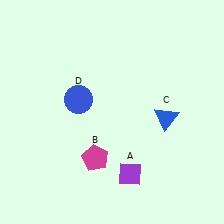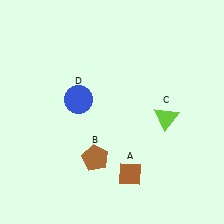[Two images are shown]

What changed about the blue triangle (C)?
In Image 1, C is blue. In Image 2, it changed to lime.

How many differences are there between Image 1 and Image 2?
There are 3 differences between the two images.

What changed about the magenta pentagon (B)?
In Image 1, B is magenta. In Image 2, it changed to brown.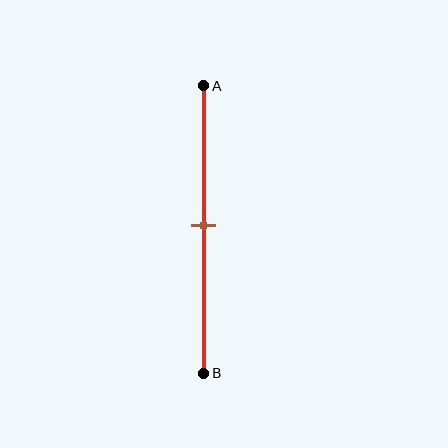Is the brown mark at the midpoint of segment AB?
Yes, the mark is approximately at the midpoint.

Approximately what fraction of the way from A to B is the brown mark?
The brown mark is approximately 50% of the way from A to B.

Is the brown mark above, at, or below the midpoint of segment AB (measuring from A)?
The brown mark is approximately at the midpoint of segment AB.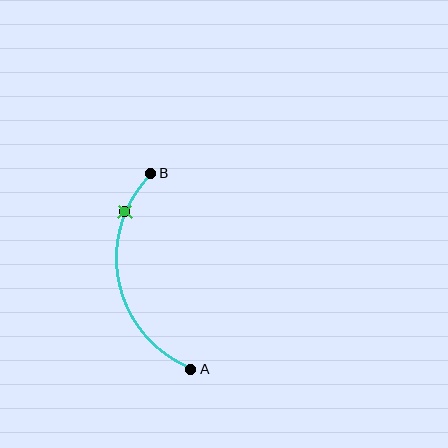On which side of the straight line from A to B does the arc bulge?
The arc bulges to the left of the straight line connecting A and B.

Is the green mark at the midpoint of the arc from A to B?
No. The green mark lies on the arc but is closer to endpoint B. The arc midpoint would be at the point on the curve equidistant along the arc from both A and B.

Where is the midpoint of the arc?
The arc midpoint is the point on the curve farthest from the straight line joining A and B. It sits to the left of that line.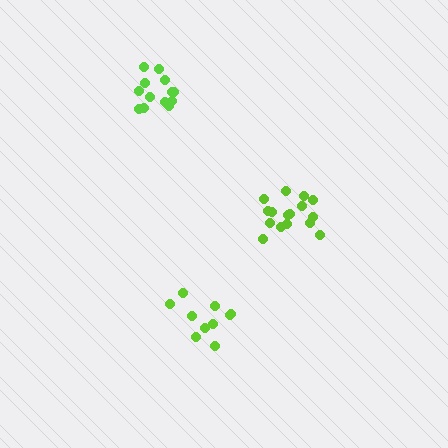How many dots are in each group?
Group 1: 16 dots, Group 2: 15 dots, Group 3: 10 dots (41 total).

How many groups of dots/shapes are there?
There are 3 groups.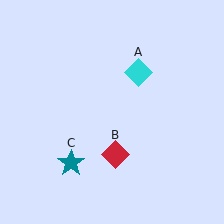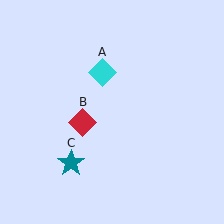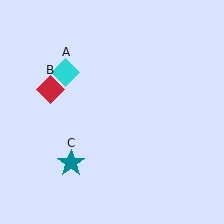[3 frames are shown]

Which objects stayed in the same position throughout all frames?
Teal star (object C) remained stationary.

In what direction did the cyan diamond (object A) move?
The cyan diamond (object A) moved left.